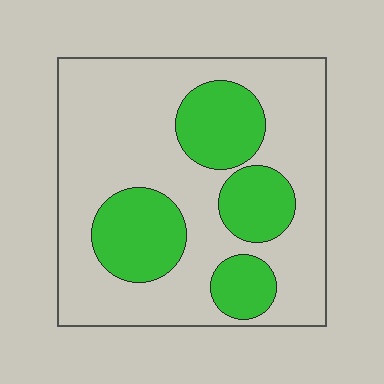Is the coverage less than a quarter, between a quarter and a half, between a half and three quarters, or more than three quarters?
Between a quarter and a half.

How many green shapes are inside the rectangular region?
4.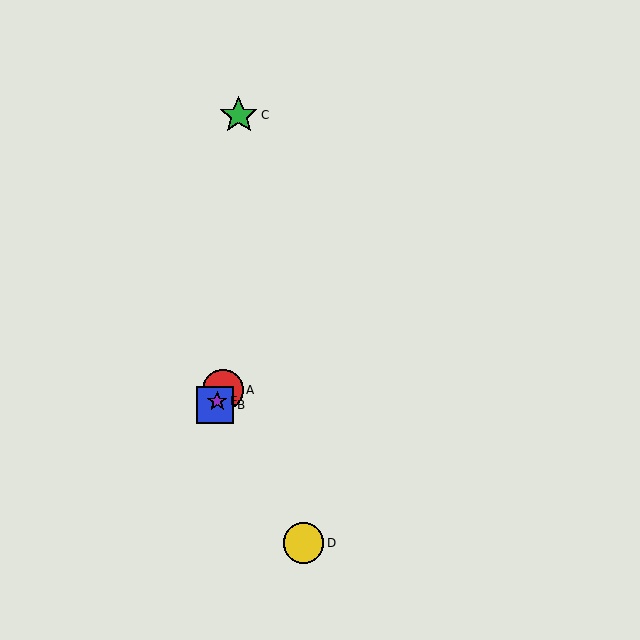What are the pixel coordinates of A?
Object A is at (223, 390).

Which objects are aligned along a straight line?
Objects A, B, E are aligned along a straight line.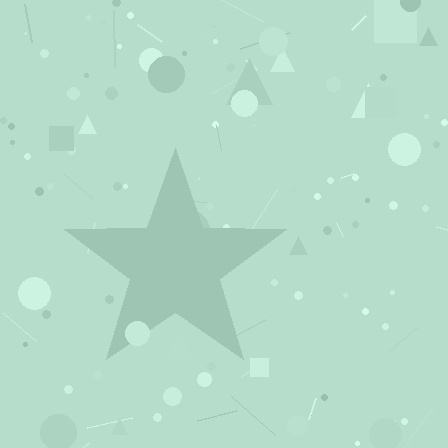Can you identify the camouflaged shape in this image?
The camouflaged shape is a star.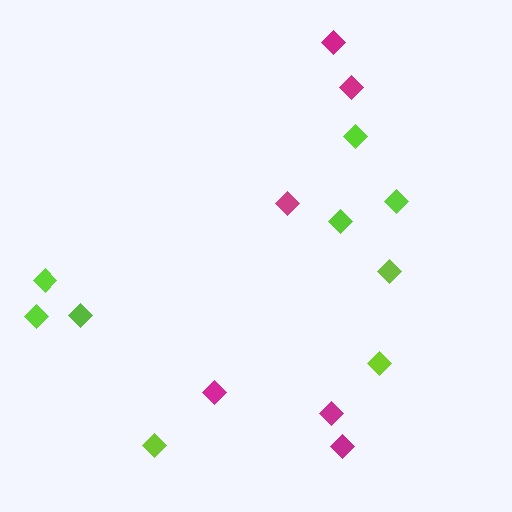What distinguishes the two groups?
There are 2 groups: one group of magenta diamonds (6) and one group of lime diamonds (9).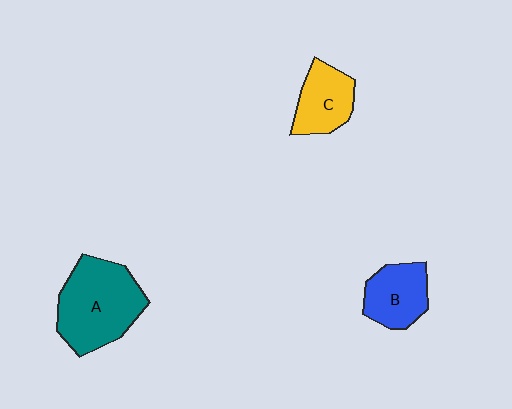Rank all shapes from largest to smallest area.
From largest to smallest: A (teal), B (blue), C (yellow).